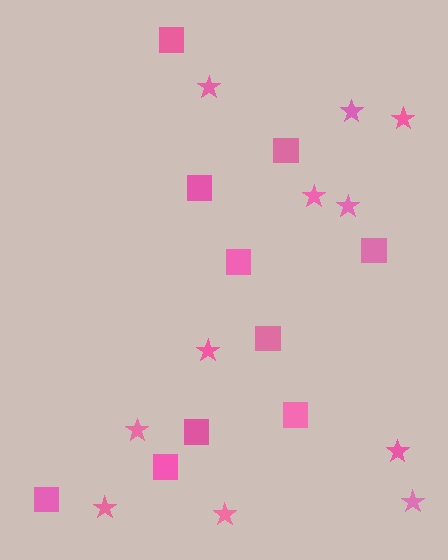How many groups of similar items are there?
There are 2 groups: one group of squares (10) and one group of stars (11).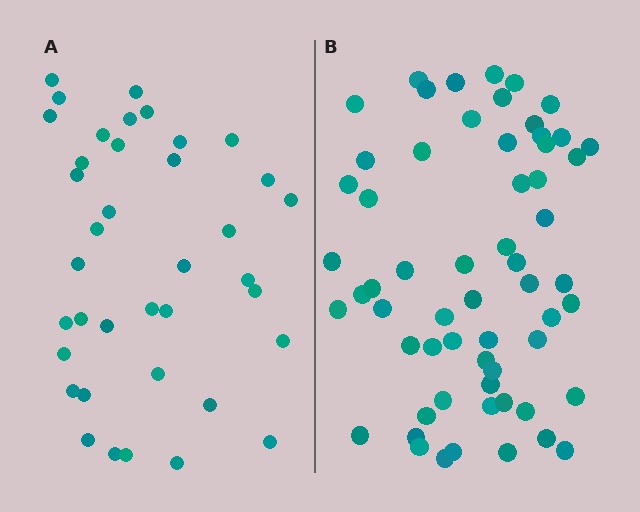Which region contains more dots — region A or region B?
Region B (the right region) has more dots.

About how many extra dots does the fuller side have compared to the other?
Region B has approximately 20 more dots than region A.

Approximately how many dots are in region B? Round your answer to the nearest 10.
About 60 dots.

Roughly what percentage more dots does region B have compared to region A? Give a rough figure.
About 60% more.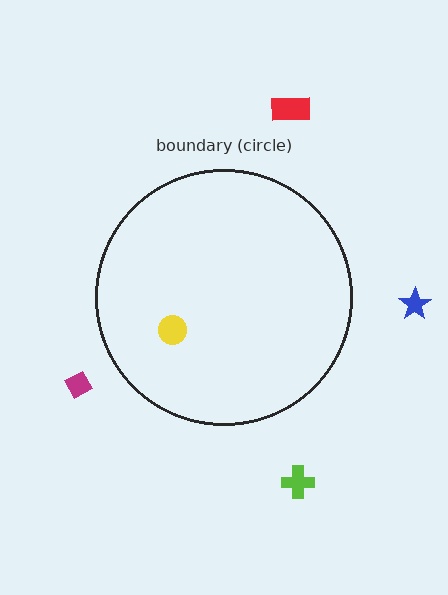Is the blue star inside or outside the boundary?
Outside.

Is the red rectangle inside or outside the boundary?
Outside.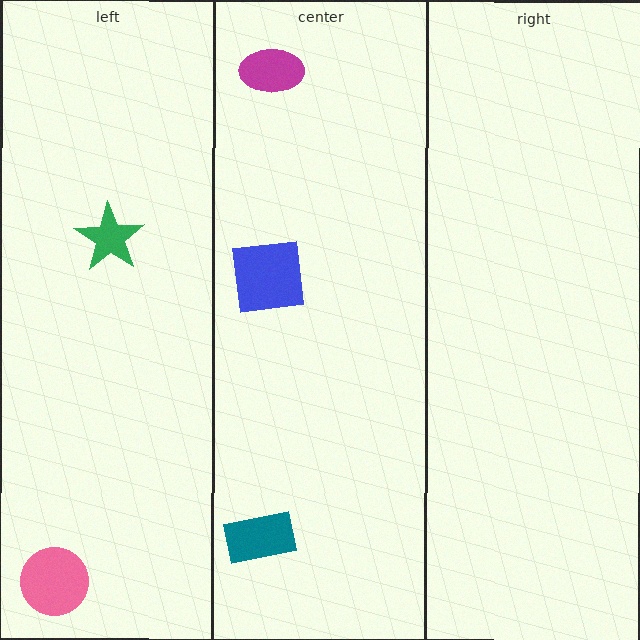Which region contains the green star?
The left region.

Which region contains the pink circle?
The left region.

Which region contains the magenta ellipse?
The center region.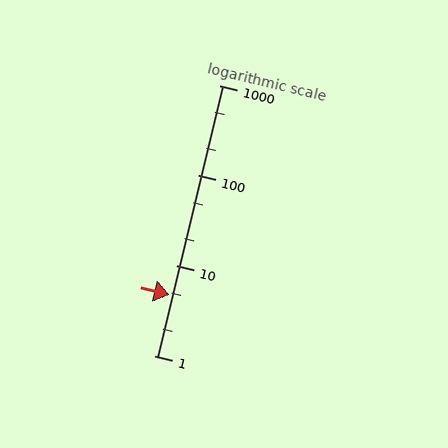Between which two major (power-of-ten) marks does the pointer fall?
The pointer is between 1 and 10.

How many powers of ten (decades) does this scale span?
The scale spans 3 decades, from 1 to 1000.